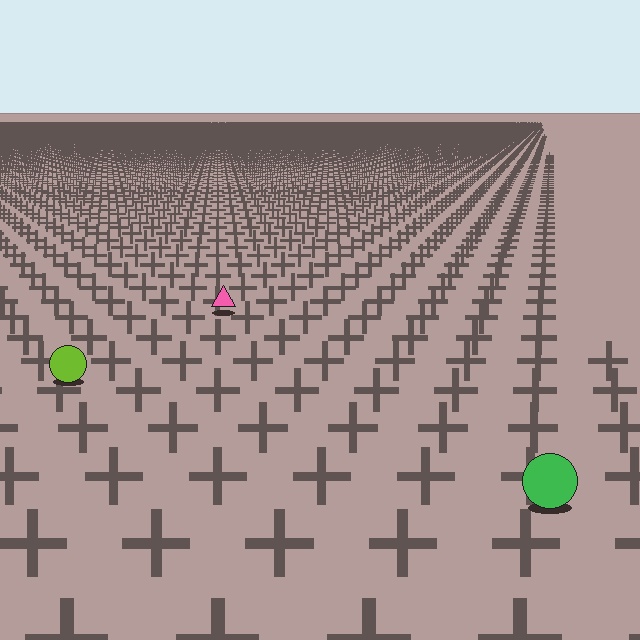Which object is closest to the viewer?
The green circle is closest. The texture marks near it are larger and more spread out.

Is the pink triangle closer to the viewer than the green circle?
No. The green circle is closer — you can tell from the texture gradient: the ground texture is coarser near it.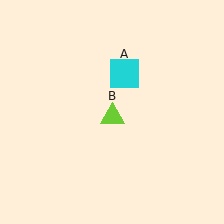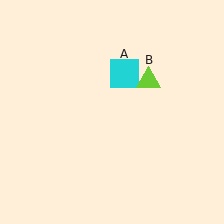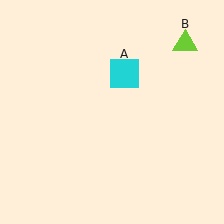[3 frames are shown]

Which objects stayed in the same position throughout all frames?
Cyan square (object A) remained stationary.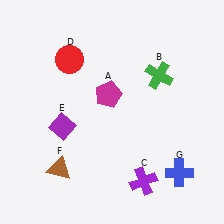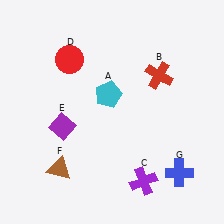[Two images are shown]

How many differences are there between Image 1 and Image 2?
There are 2 differences between the two images.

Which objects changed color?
A changed from magenta to cyan. B changed from green to red.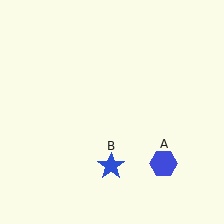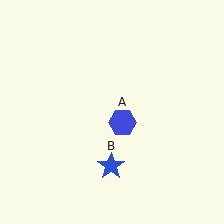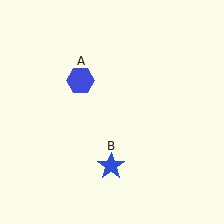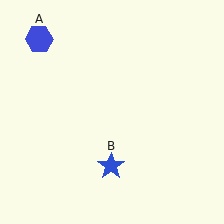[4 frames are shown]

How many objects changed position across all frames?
1 object changed position: blue hexagon (object A).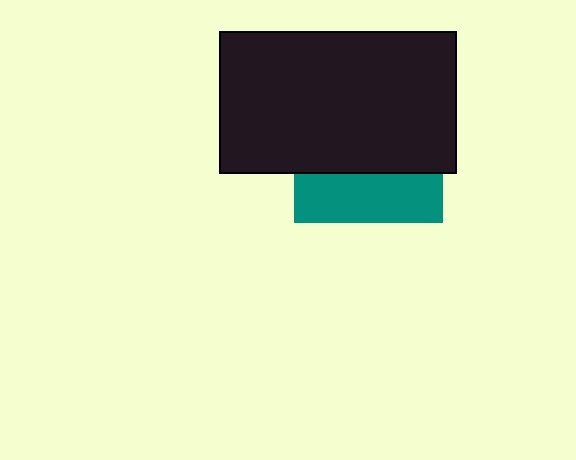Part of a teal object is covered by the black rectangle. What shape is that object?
It is a square.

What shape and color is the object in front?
The object in front is a black rectangle.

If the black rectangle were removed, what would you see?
You would see the complete teal square.